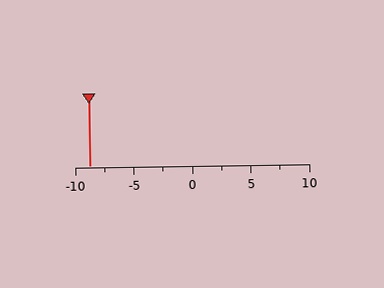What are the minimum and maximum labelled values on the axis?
The axis runs from -10 to 10.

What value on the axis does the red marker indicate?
The marker indicates approximately -8.8.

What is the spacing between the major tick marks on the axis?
The major ticks are spaced 5 apart.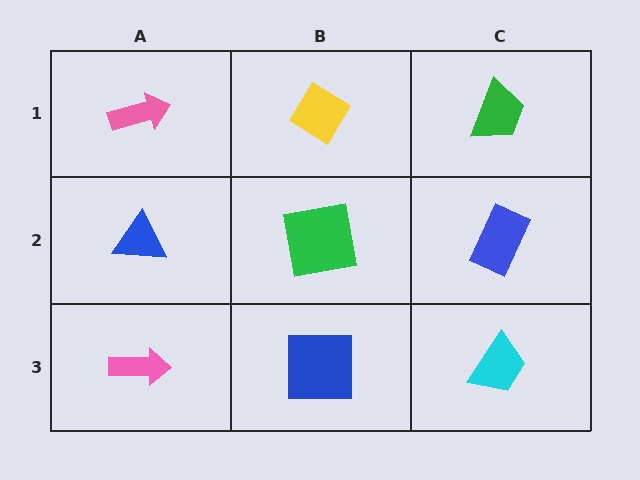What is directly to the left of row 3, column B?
A pink arrow.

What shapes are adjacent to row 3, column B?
A green square (row 2, column B), a pink arrow (row 3, column A), a cyan trapezoid (row 3, column C).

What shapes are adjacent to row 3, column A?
A blue triangle (row 2, column A), a blue square (row 3, column B).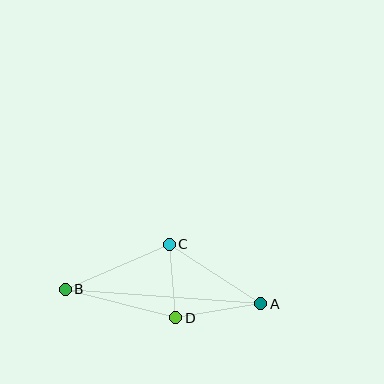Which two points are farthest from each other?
Points A and B are farthest from each other.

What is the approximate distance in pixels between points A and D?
The distance between A and D is approximately 86 pixels.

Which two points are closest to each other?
Points C and D are closest to each other.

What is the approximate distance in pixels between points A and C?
The distance between A and C is approximately 109 pixels.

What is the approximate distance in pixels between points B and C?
The distance between B and C is approximately 113 pixels.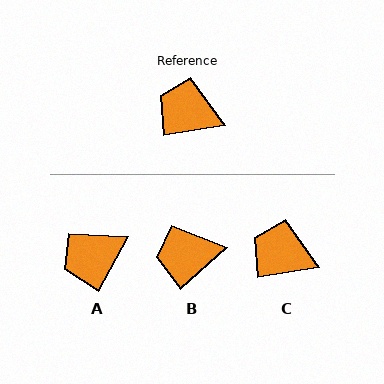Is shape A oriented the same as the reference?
No, it is off by about 52 degrees.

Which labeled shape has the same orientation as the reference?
C.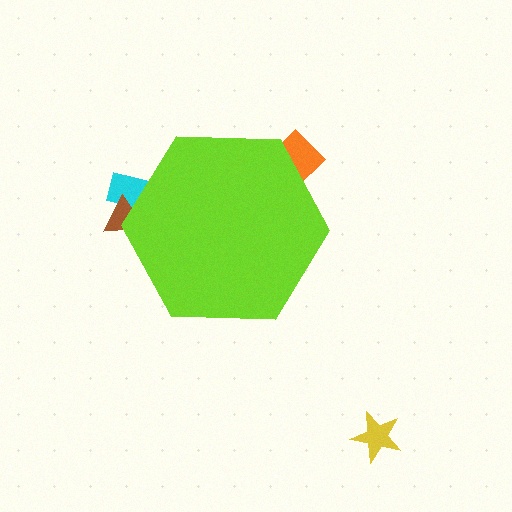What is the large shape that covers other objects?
A lime hexagon.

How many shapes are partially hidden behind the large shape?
3 shapes are partially hidden.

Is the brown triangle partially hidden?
Yes, the brown triangle is partially hidden behind the lime hexagon.